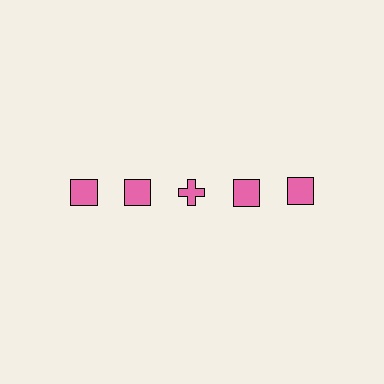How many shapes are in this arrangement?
There are 5 shapes arranged in a grid pattern.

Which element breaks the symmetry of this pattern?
The pink cross in the top row, center column breaks the symmetry. All other shapes are pink squares.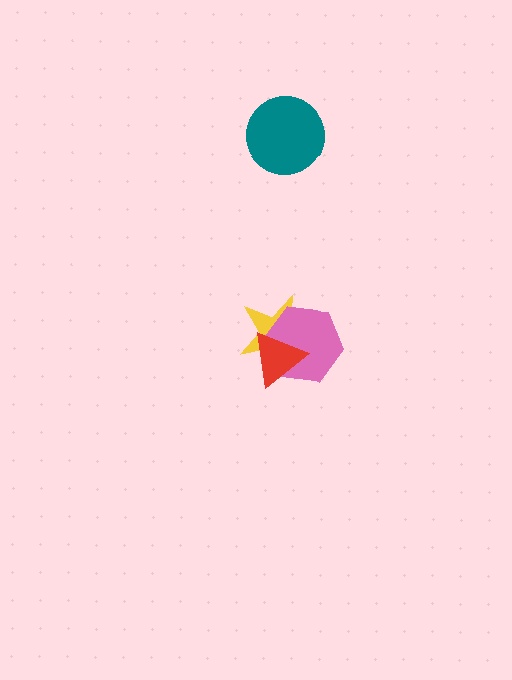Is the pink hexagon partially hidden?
Yes, it is partially covered by another shape.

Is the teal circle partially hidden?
No, no other shape covers it.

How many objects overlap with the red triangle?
2 objects overlap with the red triangle.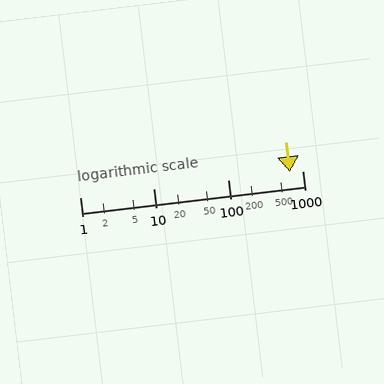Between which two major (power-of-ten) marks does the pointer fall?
The pointer is between 100 and 1000.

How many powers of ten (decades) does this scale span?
The scale spans 3 decades, from 1 to 1000.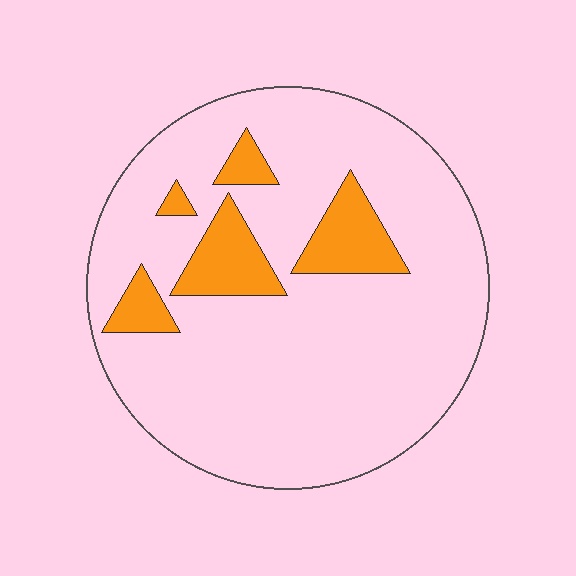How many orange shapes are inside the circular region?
5.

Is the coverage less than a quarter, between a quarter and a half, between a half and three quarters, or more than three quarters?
Less than a quarter.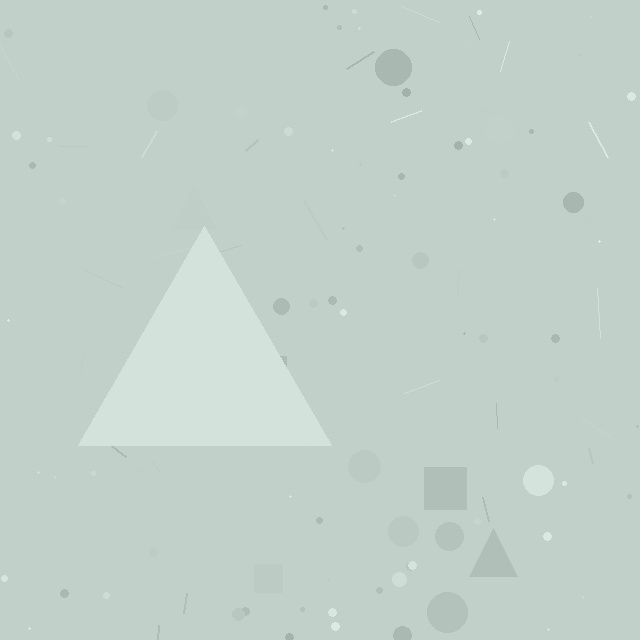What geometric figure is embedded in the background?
A triangle is embedded in the background.